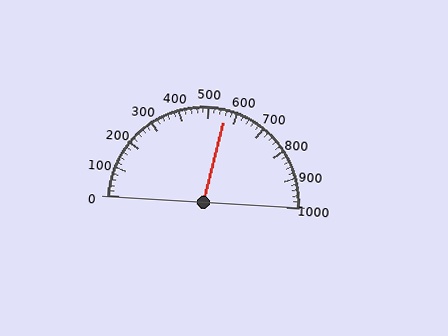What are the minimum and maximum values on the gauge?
The gauge ranges from 0 to 1000.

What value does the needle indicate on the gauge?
The needle indicates approximately 560.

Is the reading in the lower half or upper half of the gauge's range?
The reading is in the upper half of the range (0 to 1000).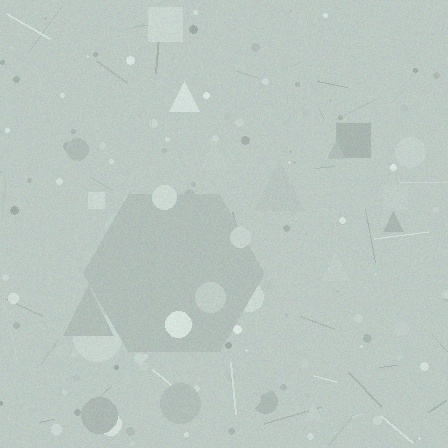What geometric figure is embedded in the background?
A hexagon is embedded in the background.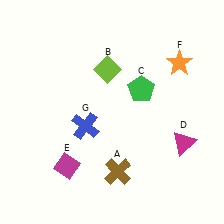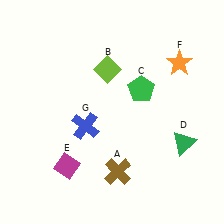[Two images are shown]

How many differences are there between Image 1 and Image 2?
There is 1 difference between the two images.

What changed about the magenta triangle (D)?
In Image 1, D is magenta. In Image 2, it changed to green.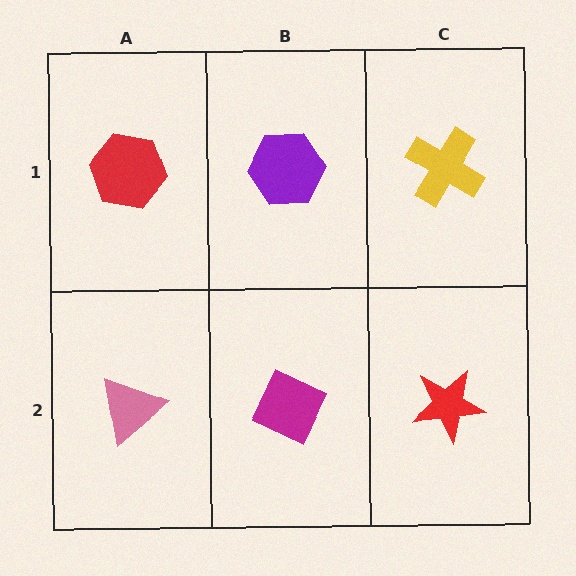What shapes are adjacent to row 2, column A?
A red hexagon (row 1, column A), a magenta diamond (row 2, column B).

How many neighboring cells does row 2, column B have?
3.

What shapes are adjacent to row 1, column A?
A pink triangle (row 2, column A), a purple hexagon (row 1, column B).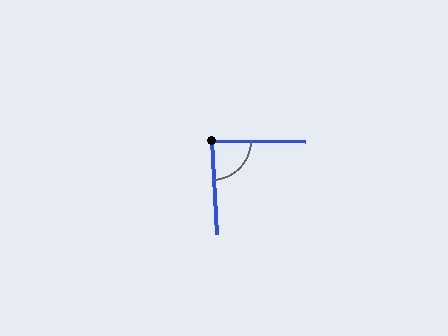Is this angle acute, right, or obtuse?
It is approximately a right angle.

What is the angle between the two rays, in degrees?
Approximately 87 degrees.